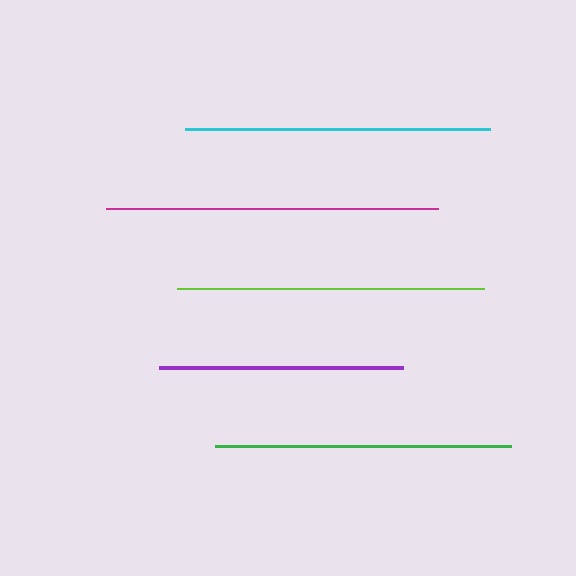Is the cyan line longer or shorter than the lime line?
The lime line is longer than the cyan line.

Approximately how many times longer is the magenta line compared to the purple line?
The magenta line is approximately 1.4 times the length of the purple line.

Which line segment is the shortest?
The purple line is the shortest at approximately 244 pixels.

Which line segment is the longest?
The magenta line is the longest at approximately 332 pixels.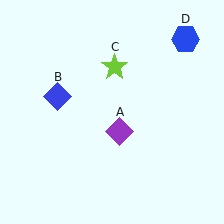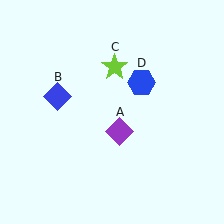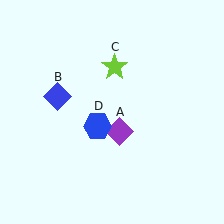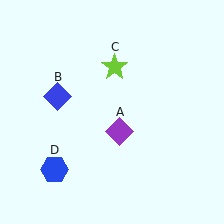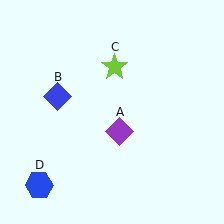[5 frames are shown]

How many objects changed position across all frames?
1 object changed position: blue hexagon (object D).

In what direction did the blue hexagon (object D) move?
The blue hexagon (object D) moved down and to the left.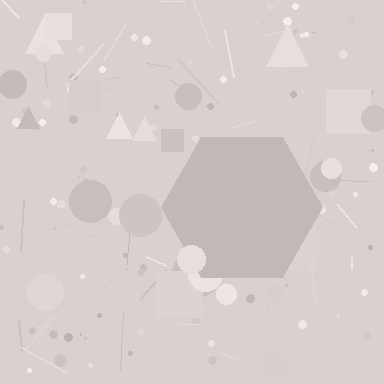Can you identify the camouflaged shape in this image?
The camouflaged shape is a hexagon.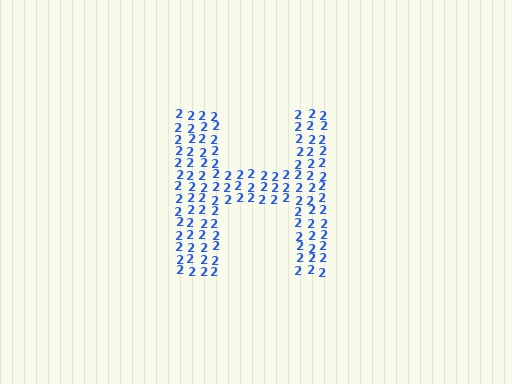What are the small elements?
The small elements are digit 2's.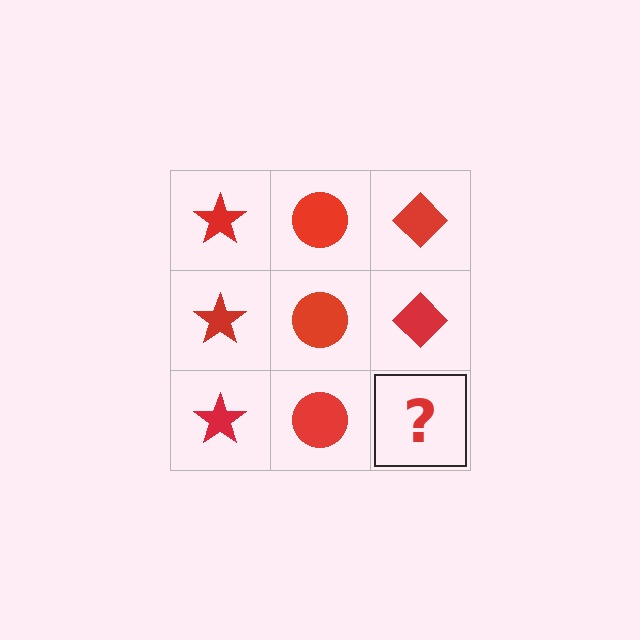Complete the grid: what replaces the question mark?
The question mark should be replaced with a red diamond.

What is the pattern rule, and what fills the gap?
The rule is that each column has a consistent shape. The gap should be filled with a red diamond.